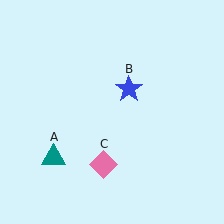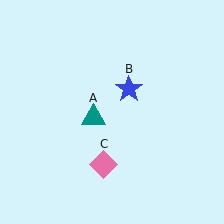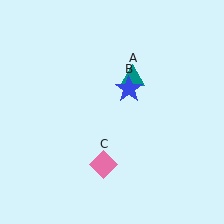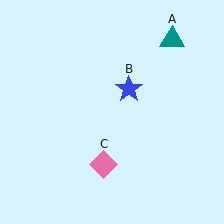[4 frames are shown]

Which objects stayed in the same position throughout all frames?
Blue star (object B) and pink diamond (object C) remained stationary.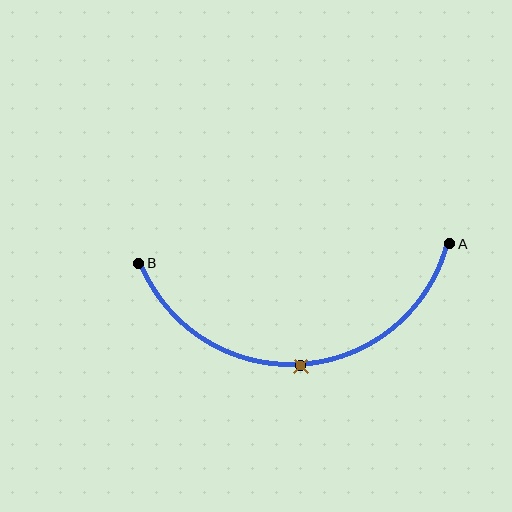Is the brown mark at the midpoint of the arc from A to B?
Yes. The brown mark lies on the arc at equal arc-length from both A and B — it is the arc midpoint.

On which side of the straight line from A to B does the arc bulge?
The arc bulges below the straight line connecting A and B.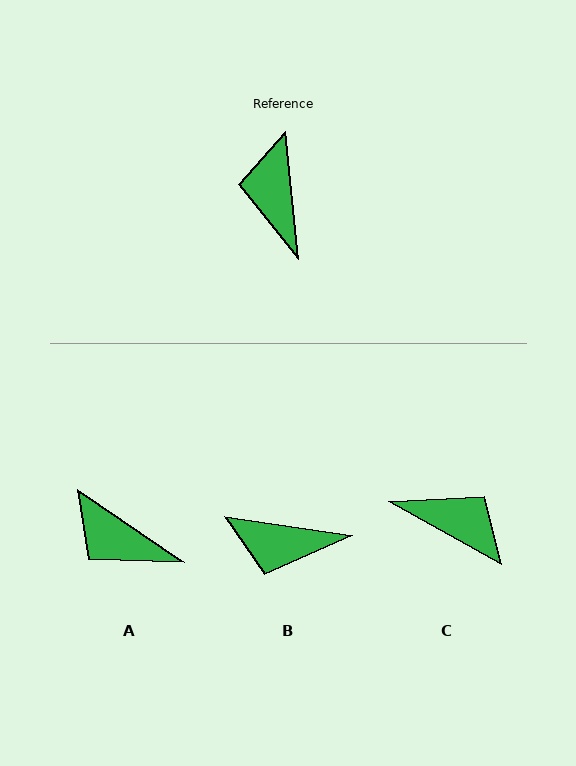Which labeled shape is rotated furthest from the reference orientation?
C, about 125 degrees away.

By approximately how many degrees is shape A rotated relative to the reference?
Approximately 50 degrees counter-clockwise.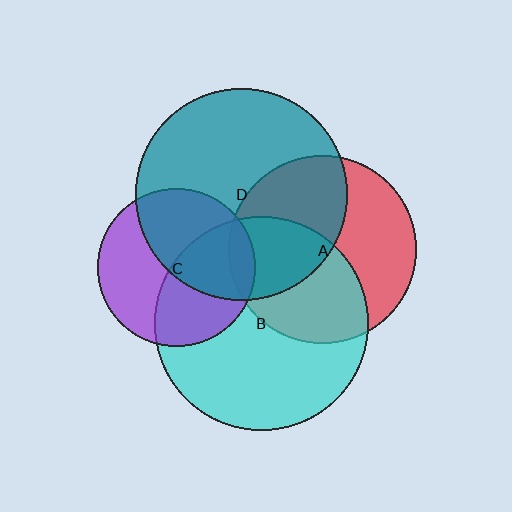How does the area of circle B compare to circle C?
Approximately 1.8 times.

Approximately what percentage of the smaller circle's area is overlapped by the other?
Approximately 45%.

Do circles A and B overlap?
Yes.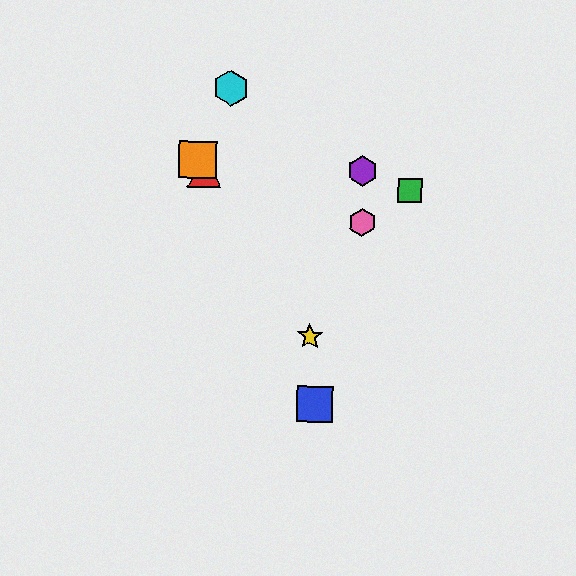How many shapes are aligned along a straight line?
3 shapes (the red triangle, the yellow star, the orange square) are aligned along a straight line.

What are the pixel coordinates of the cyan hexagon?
The cyan hexagon is at (231, 88).